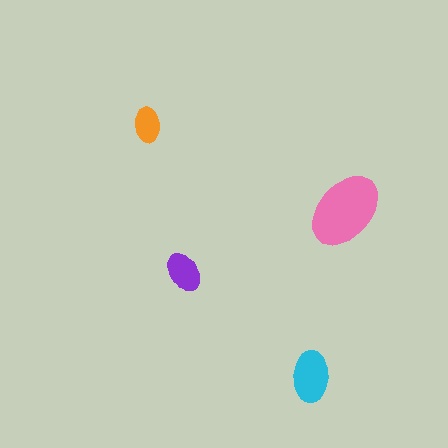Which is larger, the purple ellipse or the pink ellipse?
The pink one.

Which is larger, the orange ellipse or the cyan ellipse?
The cyan one.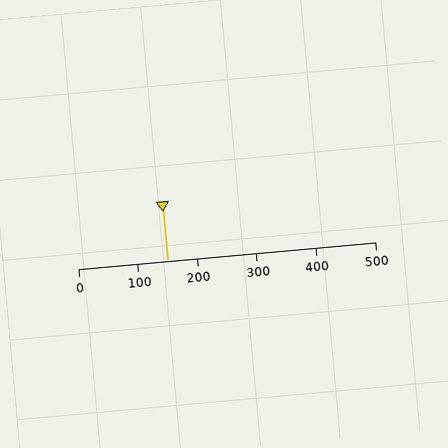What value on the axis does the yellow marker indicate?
The marker indicates approximately 150.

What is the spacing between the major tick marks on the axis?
The major ticks are spaced 100 apart.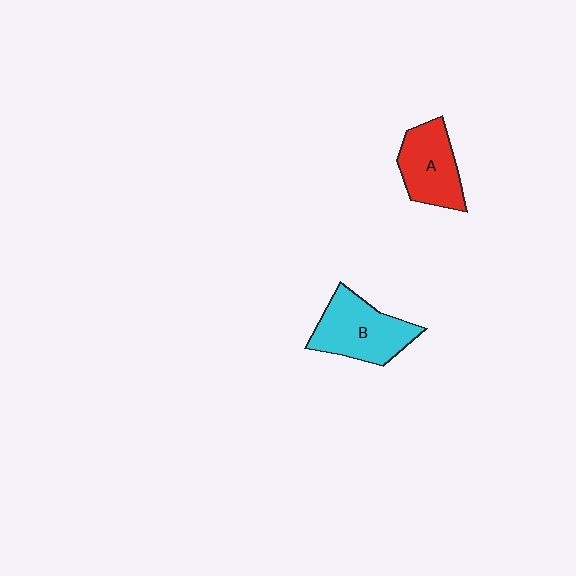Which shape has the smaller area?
Shape A (red).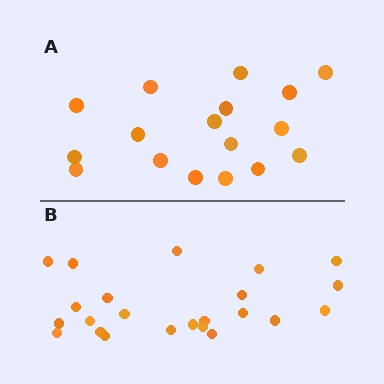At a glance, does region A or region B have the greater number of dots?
Region B (the bottom region) has more dots.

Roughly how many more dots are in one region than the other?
Region B has about 6 more dots than region A.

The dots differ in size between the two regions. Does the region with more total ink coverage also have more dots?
No. Region A has more total ink coverage because its dots are larger, but region B actually contains more individual dots. Total area can be misleading — the number of items is what matters here.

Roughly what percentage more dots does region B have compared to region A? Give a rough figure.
About 35% more.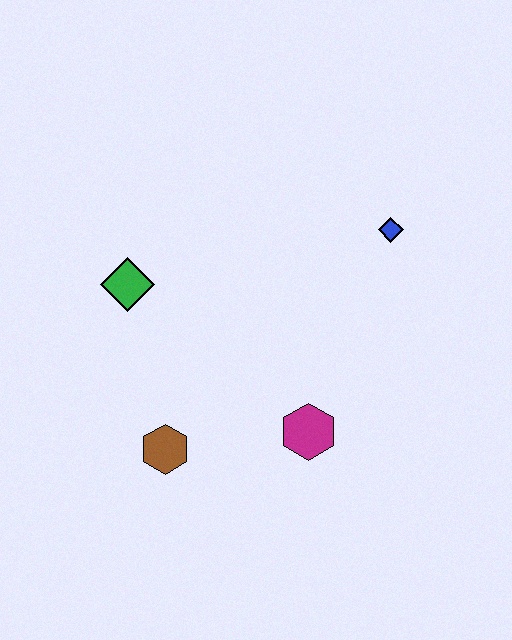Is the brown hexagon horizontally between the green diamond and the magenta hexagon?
Yes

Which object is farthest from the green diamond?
The blue diamond is farthest from the green diamond.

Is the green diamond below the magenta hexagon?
No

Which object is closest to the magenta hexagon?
The brown hexagon is closest to the magenta hexagon.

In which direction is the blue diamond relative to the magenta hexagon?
The blue diamond is above the magenta hexagon.